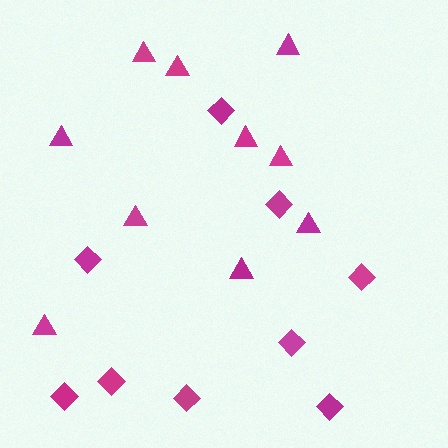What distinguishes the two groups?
There are 2 groups: one group of diamonds (9) and one group of triangles (10).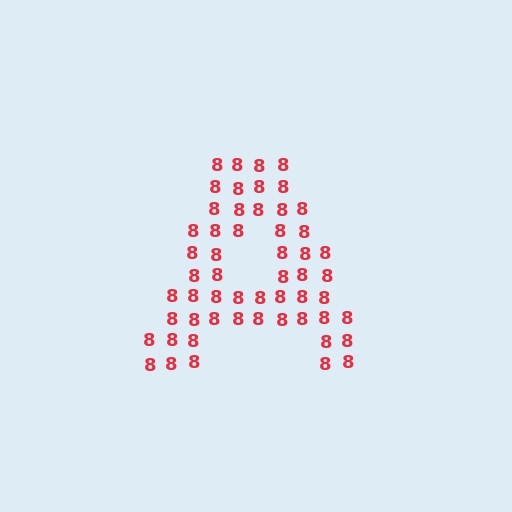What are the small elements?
The small elements are digit 8's.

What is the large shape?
The large shape is the letter A.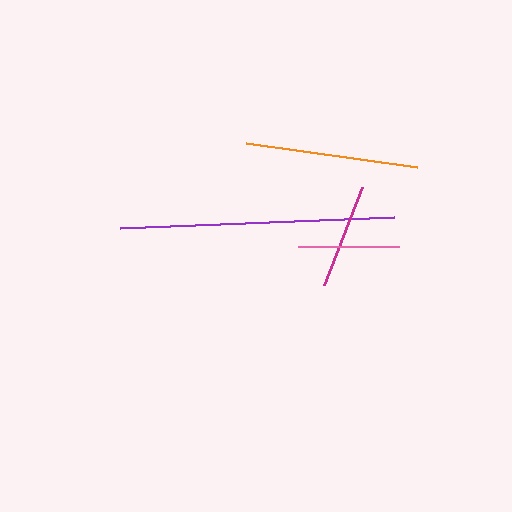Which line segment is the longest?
The purple line is the longest at approximately 274 pixels.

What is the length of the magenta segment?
The magenta segment is approximately 105 pixels long.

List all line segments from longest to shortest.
From longest to shortest: purple, orange, magenta, pink.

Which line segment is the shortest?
The pink line is the shortest at approximately 101 pixels.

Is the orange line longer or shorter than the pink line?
The orange line is longer than the pink line.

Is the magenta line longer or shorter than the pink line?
The magenta line is longer than the pink line.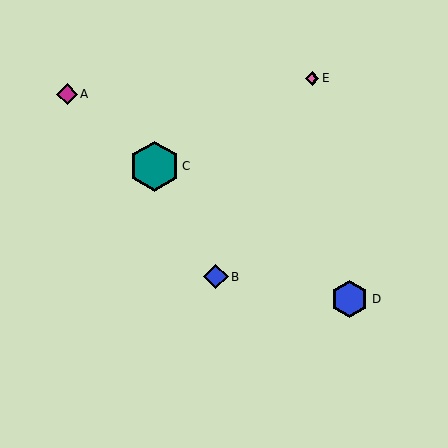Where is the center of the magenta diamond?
The center of the magenta diamond is at (67, 94).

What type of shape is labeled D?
Shape D is a blue hexagon.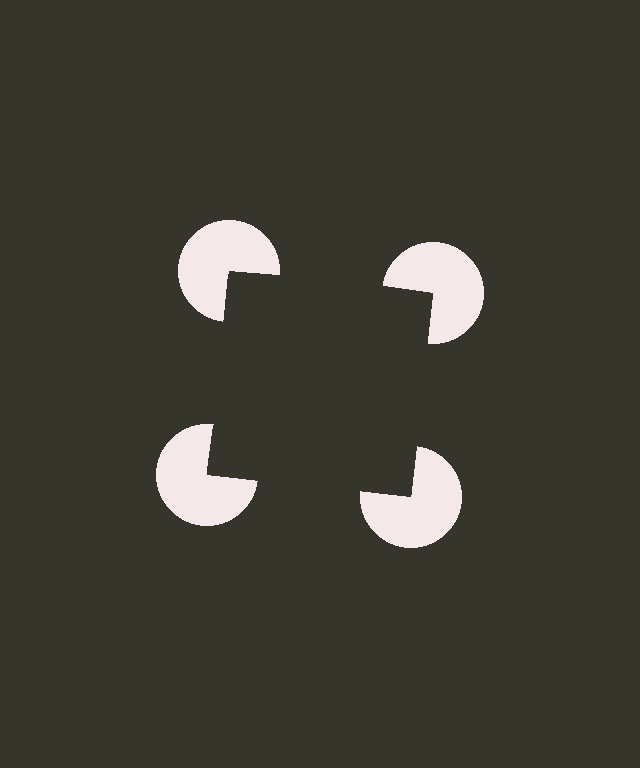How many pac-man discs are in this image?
There are 4 — one at each vertex of the illusory square.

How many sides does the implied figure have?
4 sides.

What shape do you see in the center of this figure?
An illusory square — its edges are inferred from the aligned wedge cuts in the pac-man discs, not physically drawn.